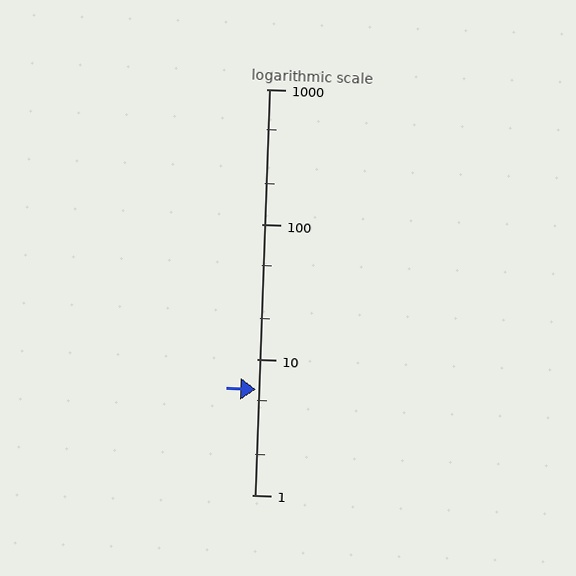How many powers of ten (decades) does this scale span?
The scale spans 3 decades, from 1 to 1000.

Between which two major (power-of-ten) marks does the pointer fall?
The pointer is between 1 and 10.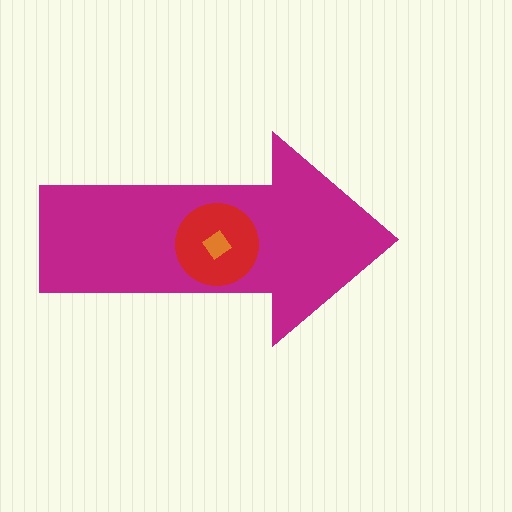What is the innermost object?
The orange diamond.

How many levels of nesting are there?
3.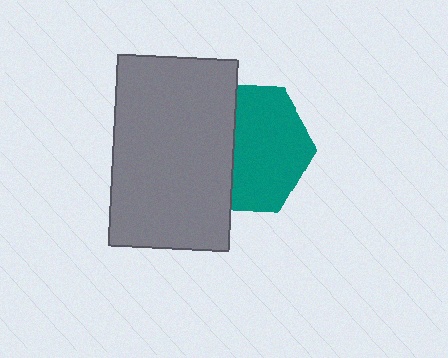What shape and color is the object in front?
The object in front is a gray rectangle.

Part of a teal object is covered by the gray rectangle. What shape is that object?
It is a hexagon.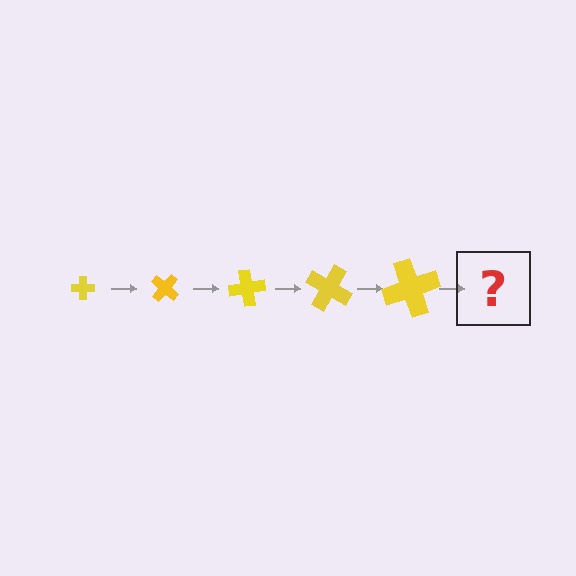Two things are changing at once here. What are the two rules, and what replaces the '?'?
The two rules are that the cross grows larger each step and it rotates 40 degrees each step. The '?' should be a cross, larger than the previous one and rotated 200 degrees from the start.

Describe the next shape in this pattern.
It should be a cross, larger than the previous one and rotated 200 degrees from the start.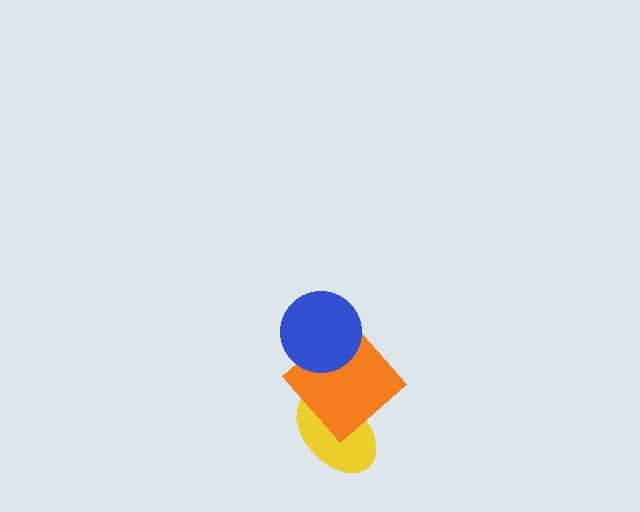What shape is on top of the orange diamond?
The blue circle is on top of the orange diamond.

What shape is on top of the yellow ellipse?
The orange diamond is on top of the yellow ellipse.